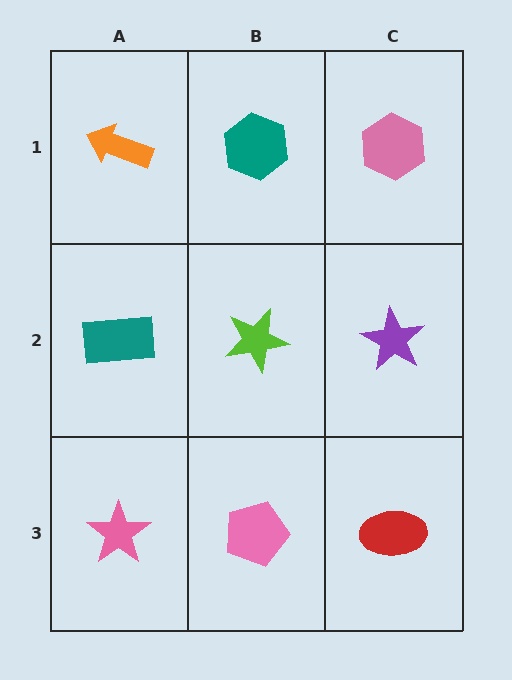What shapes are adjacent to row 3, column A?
A teal rectangle (row 2, column A), a pink pentagon (row 3, column B).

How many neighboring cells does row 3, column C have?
2.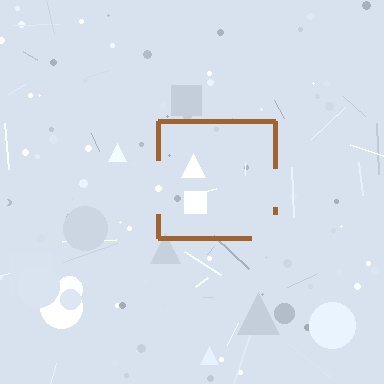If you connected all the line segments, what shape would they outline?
They would outline a square.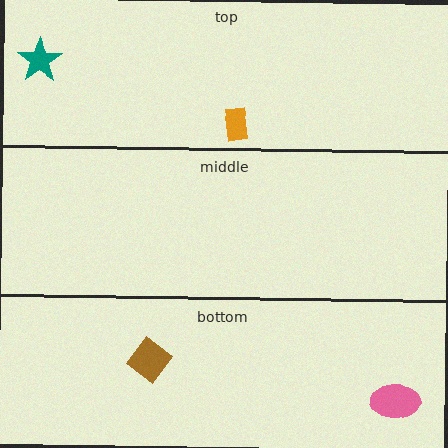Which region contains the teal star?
The top region.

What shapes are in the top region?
The orange rectangle, the teal star.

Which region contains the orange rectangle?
The top region.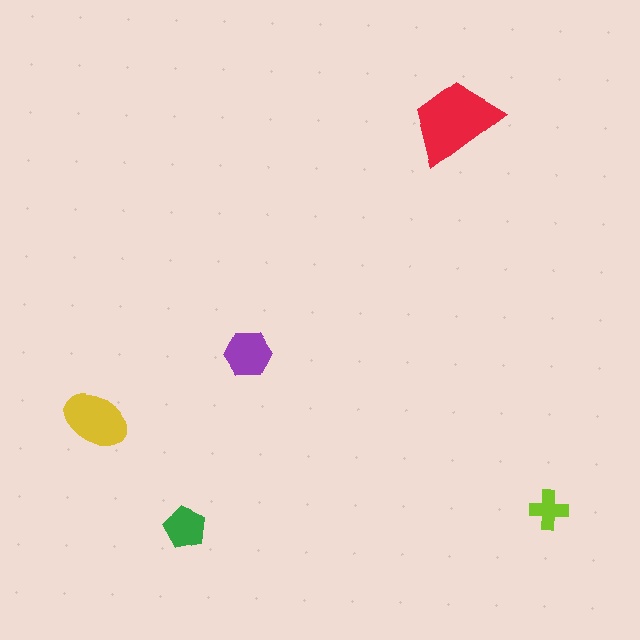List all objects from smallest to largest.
The lime cross, the green pentagon, the purple hexagon, the yellow ellipse, the red trapezoid.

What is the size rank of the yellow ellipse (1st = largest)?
2nd.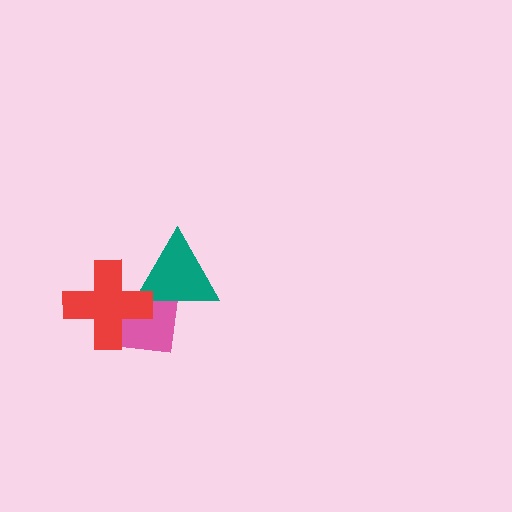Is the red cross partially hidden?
No, no other shape covers it.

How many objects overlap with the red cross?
2 objects overlap with the red cross.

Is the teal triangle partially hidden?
Yes, it is partially covered by another shape.